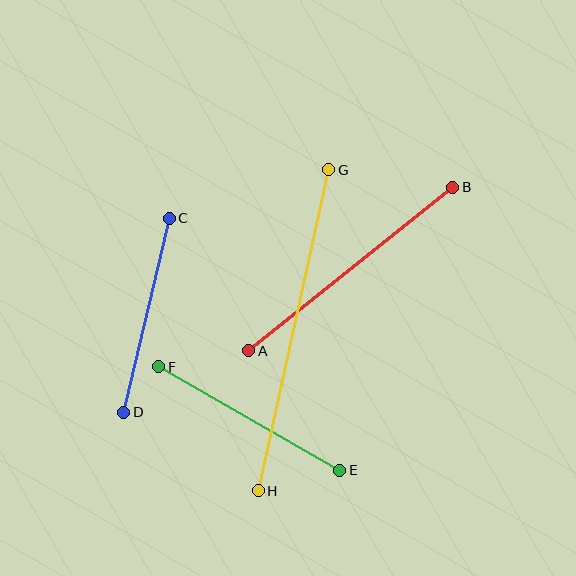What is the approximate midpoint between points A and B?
The midpoint is at approximately (351, 269) pixels.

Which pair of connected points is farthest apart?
Points G and H are farthest apart.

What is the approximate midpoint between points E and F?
The midpoint is at approximately (249, 419) pixels.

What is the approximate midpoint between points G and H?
The midpoint is at approximately (293, 330) pixels.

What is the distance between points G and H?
The distance is approximately 328 pixels.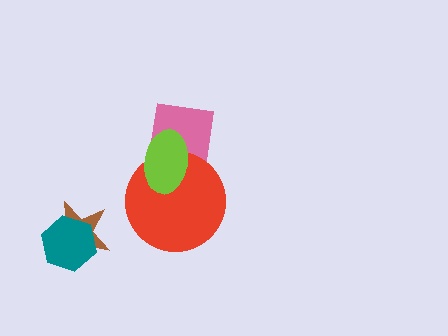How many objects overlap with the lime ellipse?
2 objects overlap with the lime ellipse.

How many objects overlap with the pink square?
2 objects overlap with the pink square.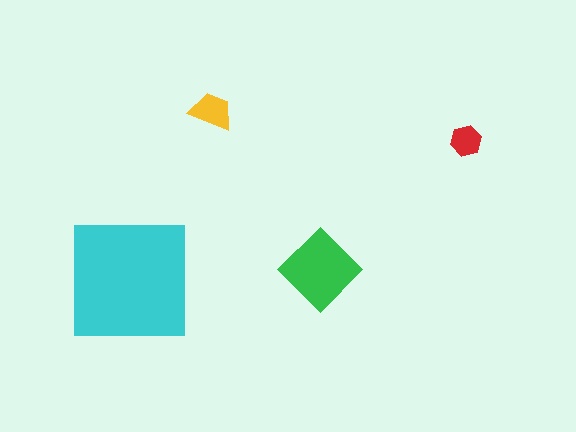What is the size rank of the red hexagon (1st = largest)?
4th.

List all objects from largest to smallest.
The cyan square, the green diamond, the yellow trapezoid, the red hexagon.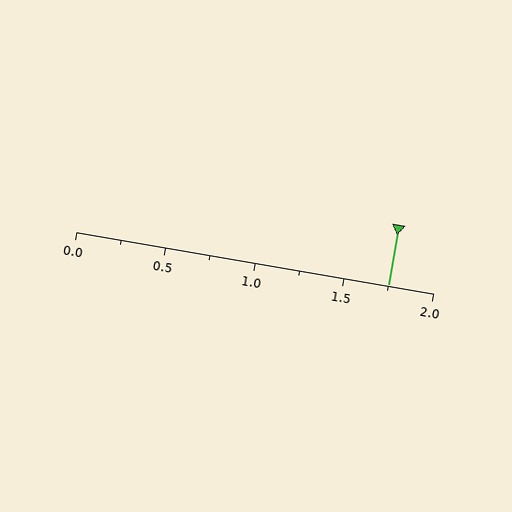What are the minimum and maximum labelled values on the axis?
The axis runs from 0.0 to 2.0.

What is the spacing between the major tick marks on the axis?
The major ticks are spaced 0.5 apart.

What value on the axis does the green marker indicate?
The marker indicates approximately 1.75.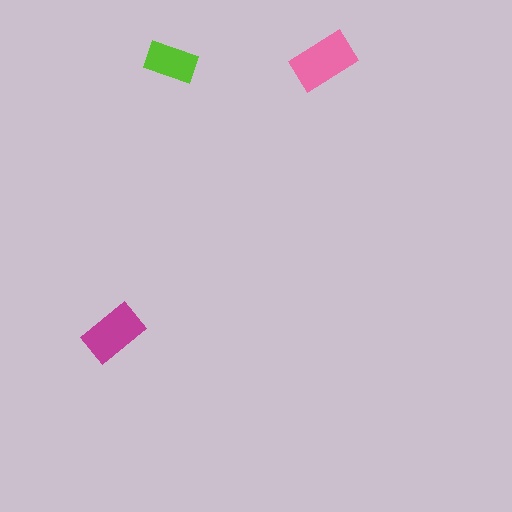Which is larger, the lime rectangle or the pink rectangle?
The pink one.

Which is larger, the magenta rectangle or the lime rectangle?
The magenta one.